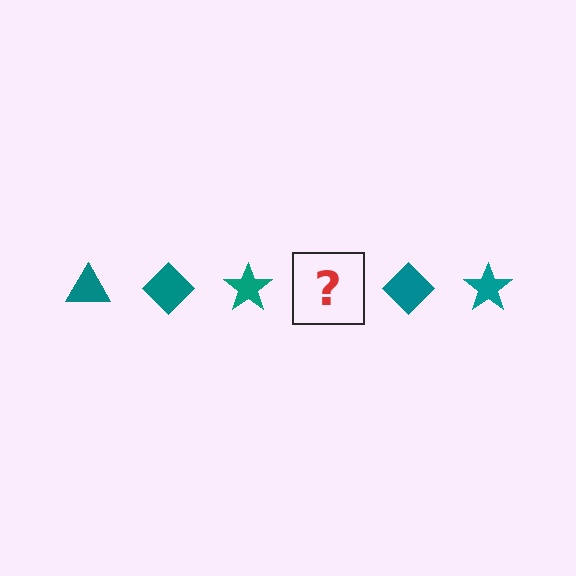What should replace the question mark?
The question mark should be replaced with a teal triangle.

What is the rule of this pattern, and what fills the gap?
The rule is that the pattern cycles through triangle, diamond, star shapes in teal. The gap should be filled with a teal triangle.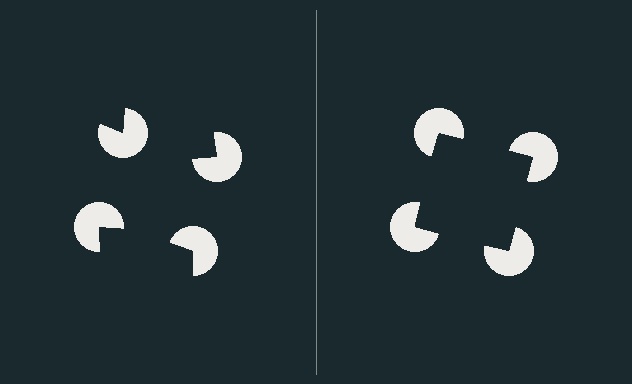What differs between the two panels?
The pac-man discs are positioned identically on both sides; only the wedge orientations differ. On the right they align to a square; on the left they are misaligned.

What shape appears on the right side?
An illusory square.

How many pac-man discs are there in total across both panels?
8 — 4 on each side.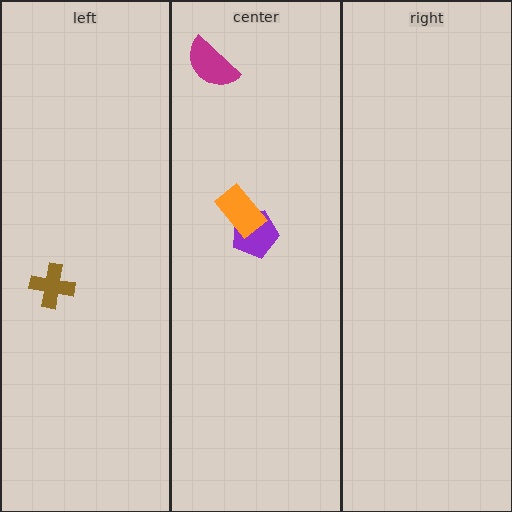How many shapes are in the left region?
1.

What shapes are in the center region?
The magenta semicircle, the purple pentagon, the orange rectangle.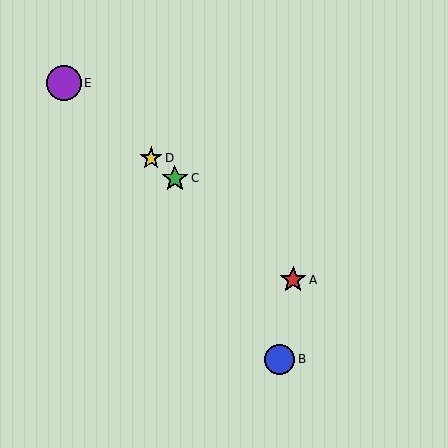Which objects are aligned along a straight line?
Objects A, C, D, E are aligned along a straight line.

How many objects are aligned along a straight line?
4 objects (A, C, D, E) are aligned along a straight line.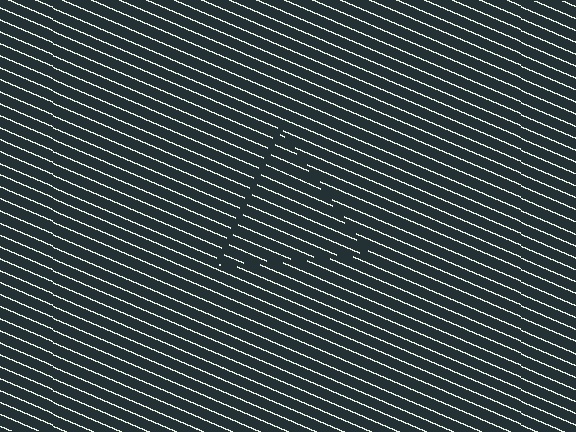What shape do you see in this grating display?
An illusory triangle. The interior of the shape contains the same grating, shifted by half a period — the contour is defined by the phase discontinuity where line-ends from the inner and outer gratings abut.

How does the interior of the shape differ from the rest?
The interior of the shape contains the same grating, shifted by half a period — the contour is defined by the phase discontinuity where line-ends from the inner and outer gratings abut.